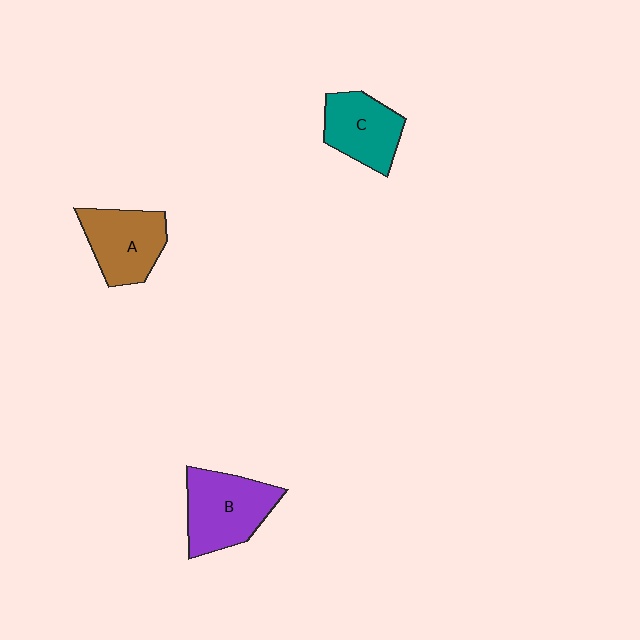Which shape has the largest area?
Shape B (purple).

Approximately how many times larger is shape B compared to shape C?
Approximately 1.3 times.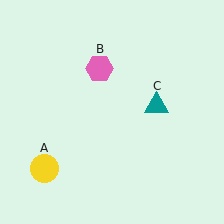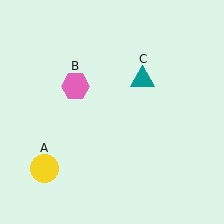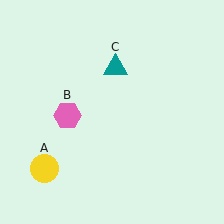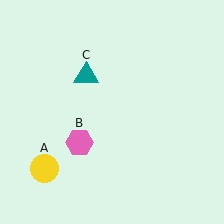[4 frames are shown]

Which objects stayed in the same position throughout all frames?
Yellow circle (object A) remained stationary.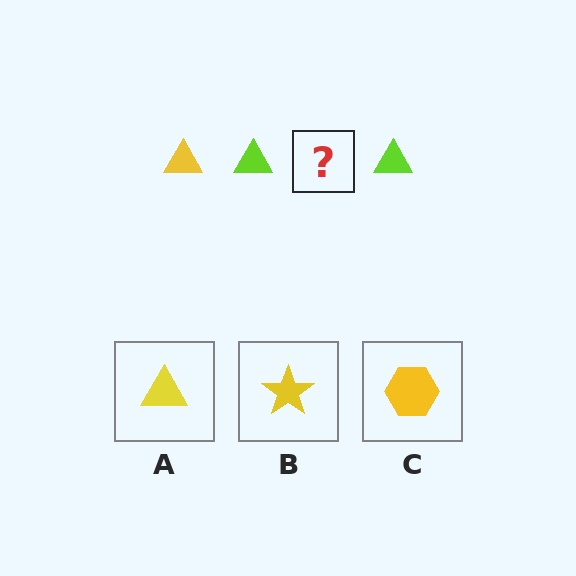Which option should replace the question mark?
Option A.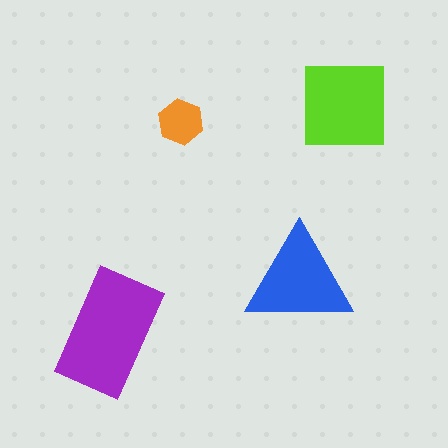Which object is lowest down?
The purple rectangle is bottommost.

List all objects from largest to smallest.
The purple rectangle, the lime square, the blue triangle, the orange hexagon.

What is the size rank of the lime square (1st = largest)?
2nd.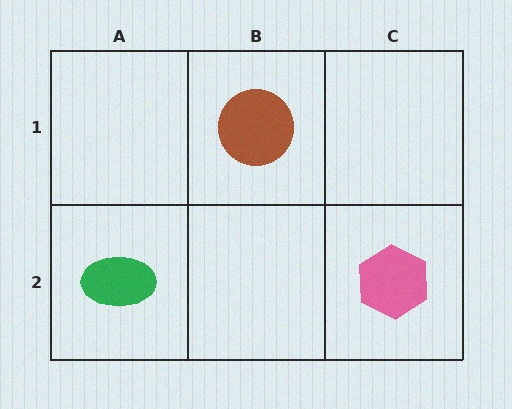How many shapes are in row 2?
2 shapes.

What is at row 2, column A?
A green ellipse.